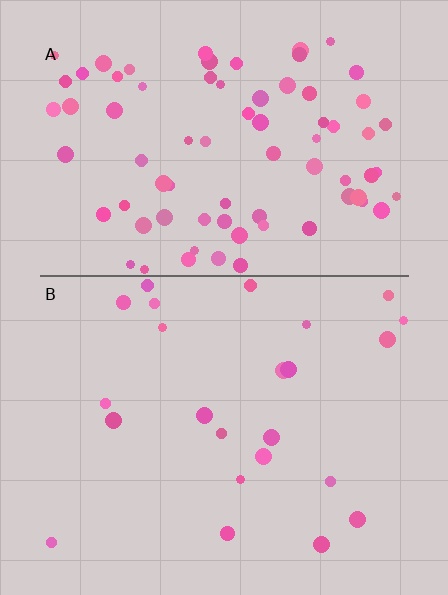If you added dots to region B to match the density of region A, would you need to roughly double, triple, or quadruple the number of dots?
Approximately triple.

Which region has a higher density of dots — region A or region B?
A (the top).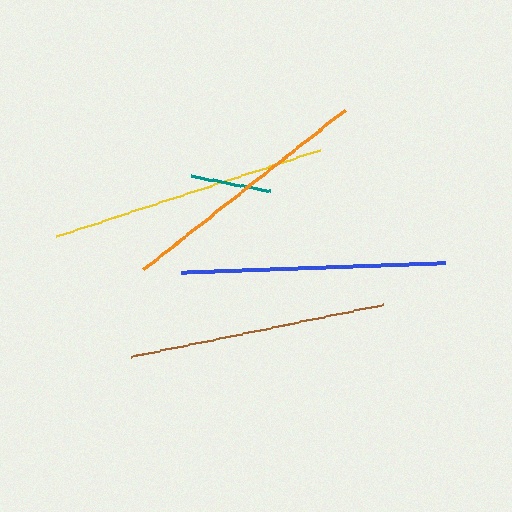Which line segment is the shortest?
The teal line is the shortest at approximately 80 pixels.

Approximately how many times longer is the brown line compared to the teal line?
The brown line is approximately 3.2 times the length of the teal line.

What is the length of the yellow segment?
The yellow segment is approximately 277 pixels long.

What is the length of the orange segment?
The orange segment is approximately 257 pixels long.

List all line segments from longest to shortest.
From longest to shortest: yellow, blue, brown, orange, teal.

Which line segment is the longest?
The yellow line is the longest at approximately 277 pixels.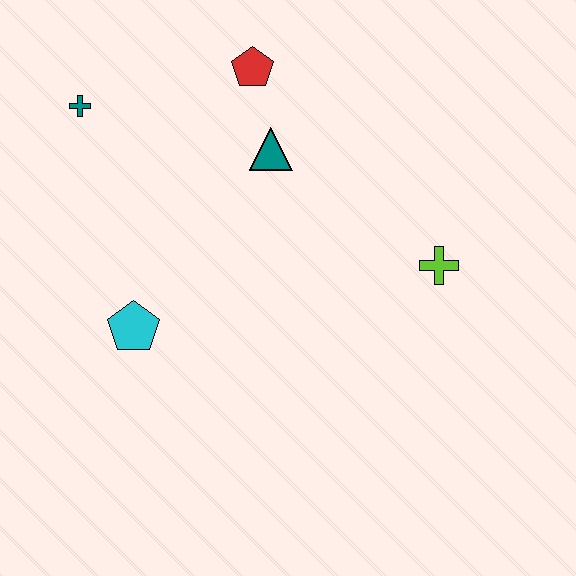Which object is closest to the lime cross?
The teal triangle is closest to the lime cross.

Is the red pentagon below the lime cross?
No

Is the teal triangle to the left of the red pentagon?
No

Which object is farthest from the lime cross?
The teal cross is farthest from the lime cross.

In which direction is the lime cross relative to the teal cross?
The lime cross is to the right of the teal cross.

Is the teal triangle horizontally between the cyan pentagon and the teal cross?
No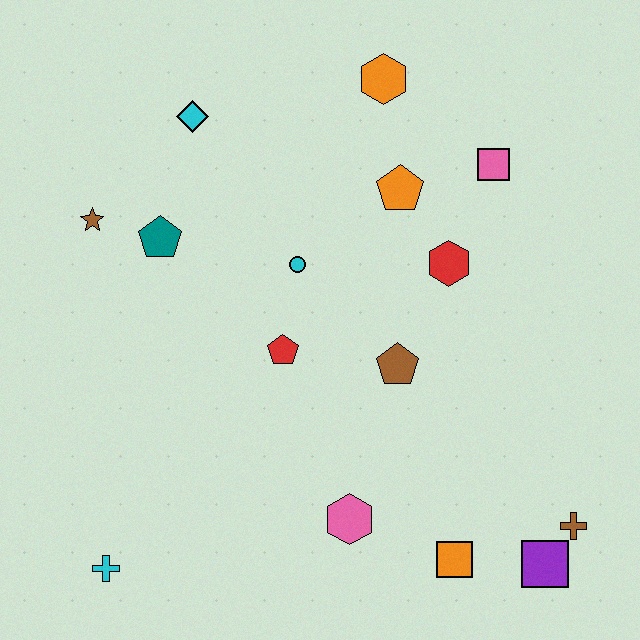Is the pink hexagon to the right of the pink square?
No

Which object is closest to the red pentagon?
The cyan circle is closest to the red pentagon.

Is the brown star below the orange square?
No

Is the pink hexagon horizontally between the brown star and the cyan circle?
No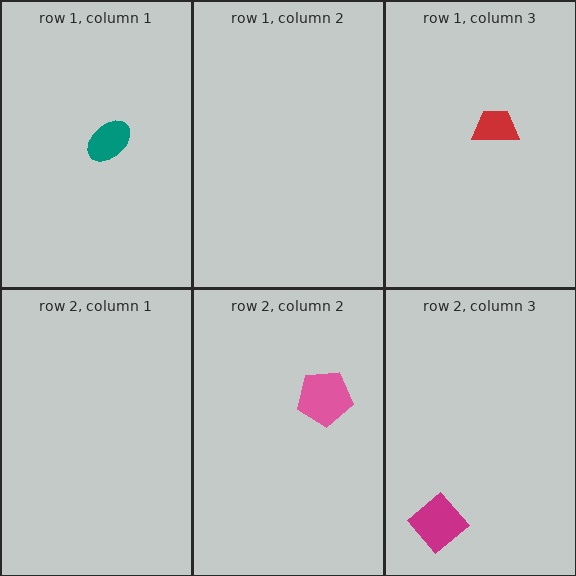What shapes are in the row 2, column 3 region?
The magenta diamond.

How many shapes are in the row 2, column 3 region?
1.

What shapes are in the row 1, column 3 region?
The red trapezoid.